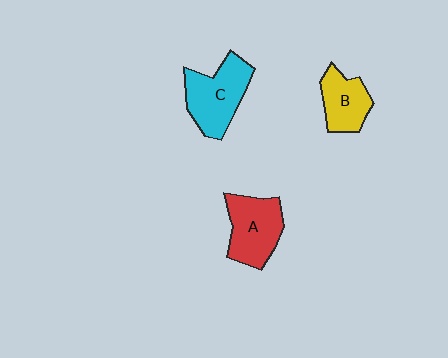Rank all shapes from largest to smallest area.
From largest to smallest: C (cyan), A (red), B (yellow).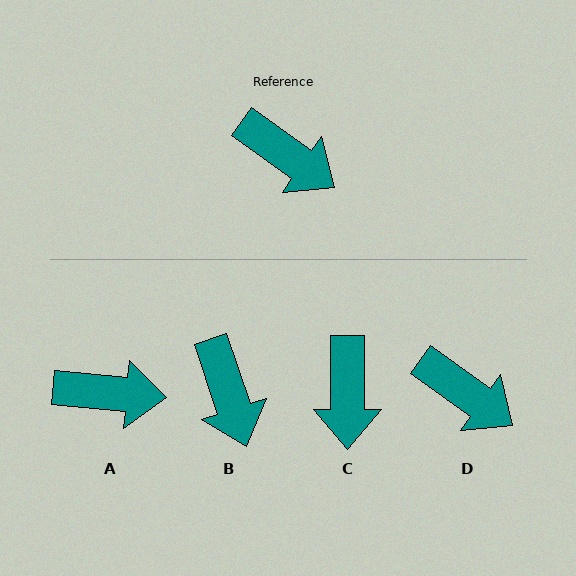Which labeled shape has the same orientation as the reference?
D.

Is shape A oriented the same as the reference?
No, it is off by about 31 degrees.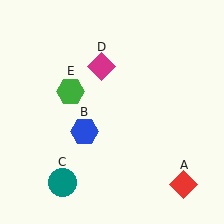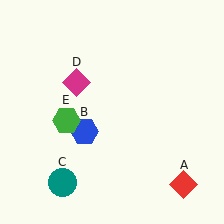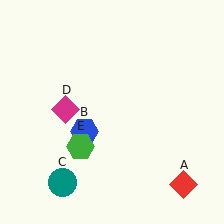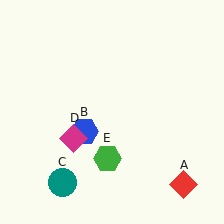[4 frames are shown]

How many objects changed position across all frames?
2 objects changed position: magenta diamond (object D), green hexagon (object E).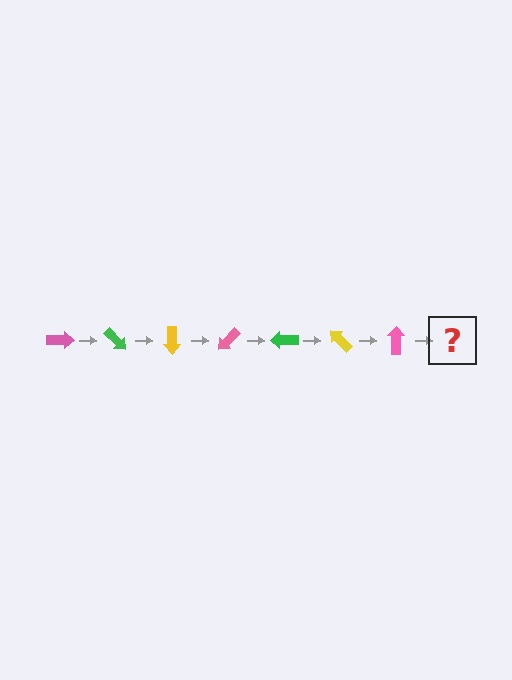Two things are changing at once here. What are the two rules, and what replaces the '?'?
The two rules are that it rotates 45 degrees each step and the color cycles through pink, green, and yellow. The '?' should be a green arrow, rotated 315 degrees from the start.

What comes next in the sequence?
The next element should be a green arrow, rotated 315 degrees from the start.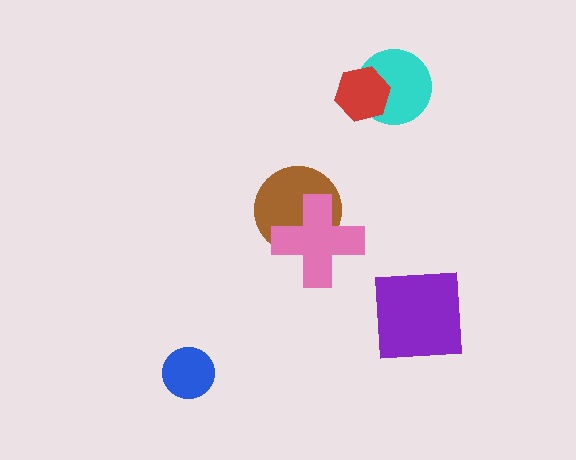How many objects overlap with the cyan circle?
1 object overlaps with the cyan circle.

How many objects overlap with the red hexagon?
1 object overlaps with the red hexagon.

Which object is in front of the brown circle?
The pink cross is in front of the brown circle.